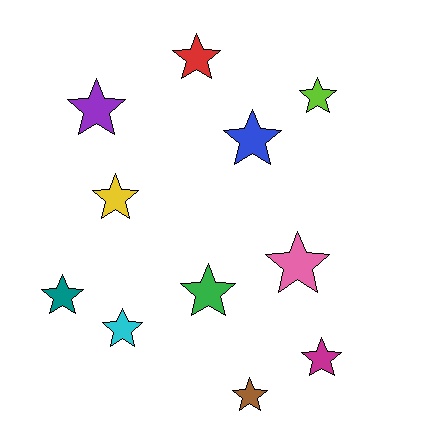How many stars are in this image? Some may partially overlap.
There are 11 stars.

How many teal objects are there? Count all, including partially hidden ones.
There is 1 teal object.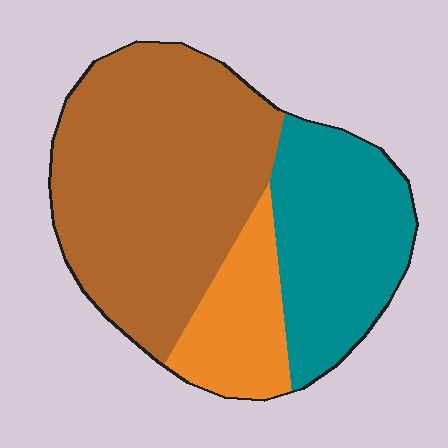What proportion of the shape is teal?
Teal takes up about one third (1/3) of the shape.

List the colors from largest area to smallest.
From largest to smallest: brown, teal, orange.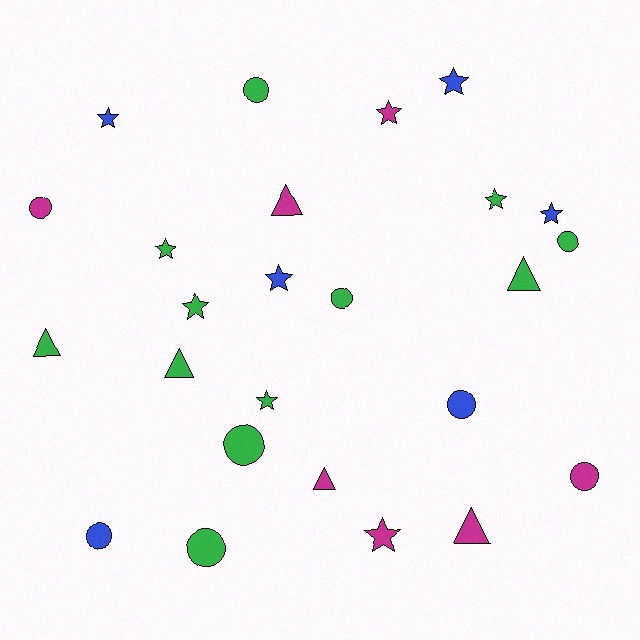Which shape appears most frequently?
Star, with 10 objects.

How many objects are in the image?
There are 25 objects.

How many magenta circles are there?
There are 2 magenta circles.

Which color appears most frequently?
Green, with 12 objects.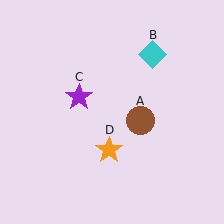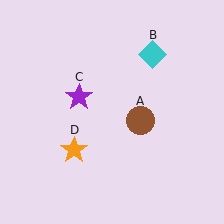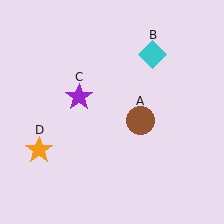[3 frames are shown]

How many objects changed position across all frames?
1 object changed position: orange star (object D).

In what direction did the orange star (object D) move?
The orange star (object D) moved left.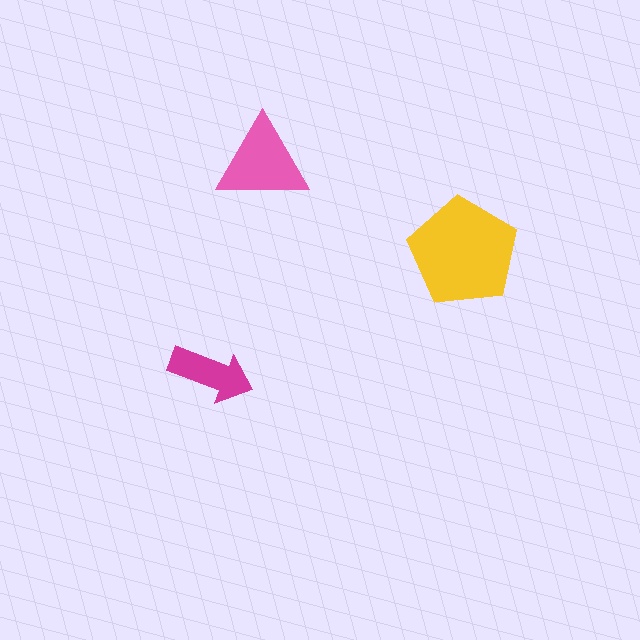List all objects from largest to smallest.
The yellow pentagon, the pink triangle, the magenta arrow.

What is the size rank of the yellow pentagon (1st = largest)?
1st.